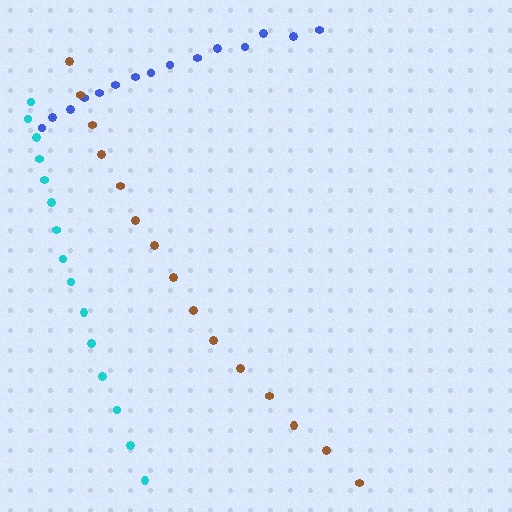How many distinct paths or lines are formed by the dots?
There are 3 distinct paths.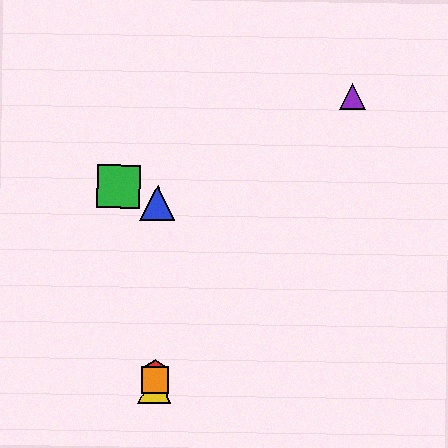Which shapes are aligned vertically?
The red hexagon, the blue triangle, the yellow triangle, the orange square are aligned vertically.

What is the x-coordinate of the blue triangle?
The blue triangle is at x≈157.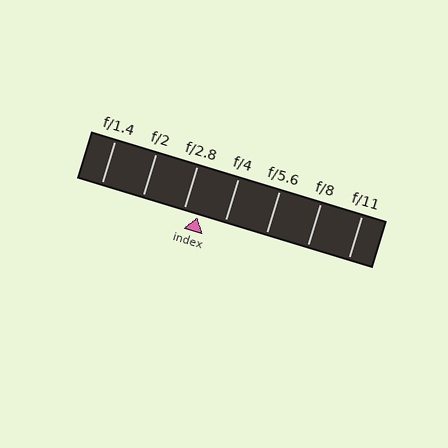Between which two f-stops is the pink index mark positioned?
The index mark is between f/2.8 and f/4.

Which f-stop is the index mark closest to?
The index mark is closest to f/2.8.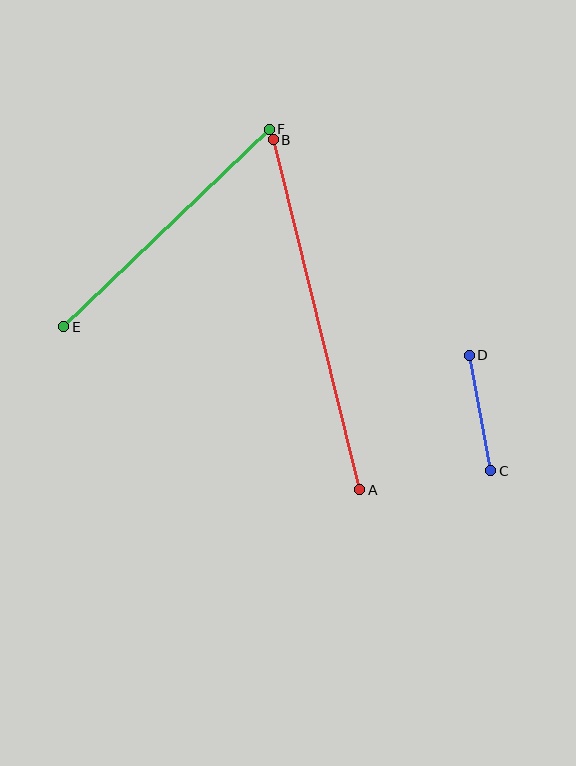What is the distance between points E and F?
The distance is approximately 285 pixels.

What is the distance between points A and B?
The distance is approximately 361 pixels.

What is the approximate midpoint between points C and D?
The midpoint is at approximately (480, 413) pixels.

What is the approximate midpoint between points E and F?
The midpoint is at approximately (167, 228) pixels.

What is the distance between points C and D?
The distance is approximately 118 pixels.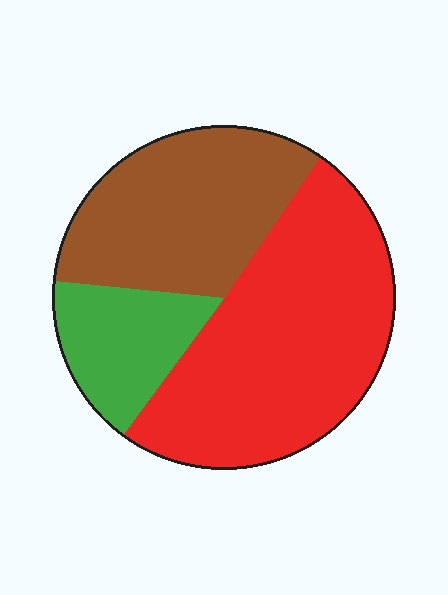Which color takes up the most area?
Red, at roughly 50%.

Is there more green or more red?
Red.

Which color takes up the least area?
Green, at roughly 15%.